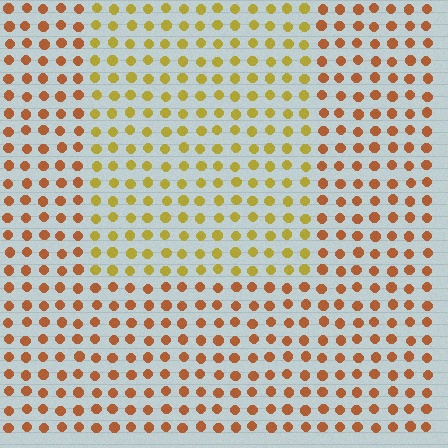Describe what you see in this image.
The image is filled with small brown elements in a uniform arrangement. A rectangle-shaped region is visible where the elements are tinted to a slightly different hue, forming a subtle color boundary.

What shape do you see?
I see a rectangle.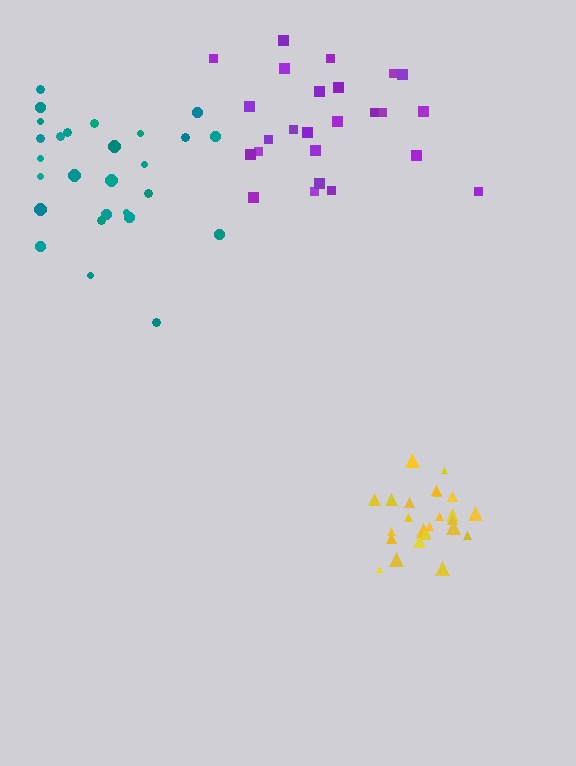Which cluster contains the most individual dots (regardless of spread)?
Teal (27).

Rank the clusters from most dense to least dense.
yellow, teal, purple.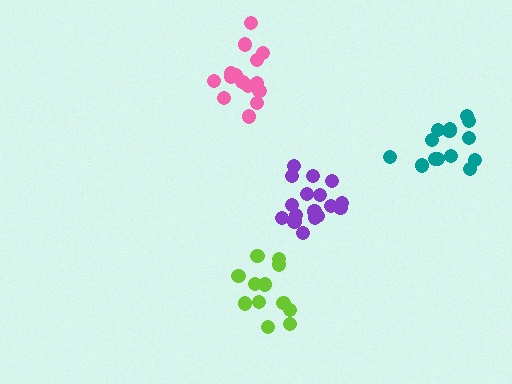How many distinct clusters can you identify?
There are 4 distinct clusters.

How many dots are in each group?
Group 1: 12 dots, Group 2: 14 dots, Group 3: 15 dots, Group 4: 17 dots (58 total).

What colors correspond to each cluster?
The clusters are colored: lime, teal, pink, purple.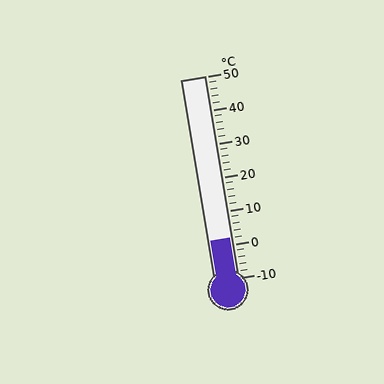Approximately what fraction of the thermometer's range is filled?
The thermometer is filled to approximately 20% of its range.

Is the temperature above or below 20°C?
The temperature is below 20°C.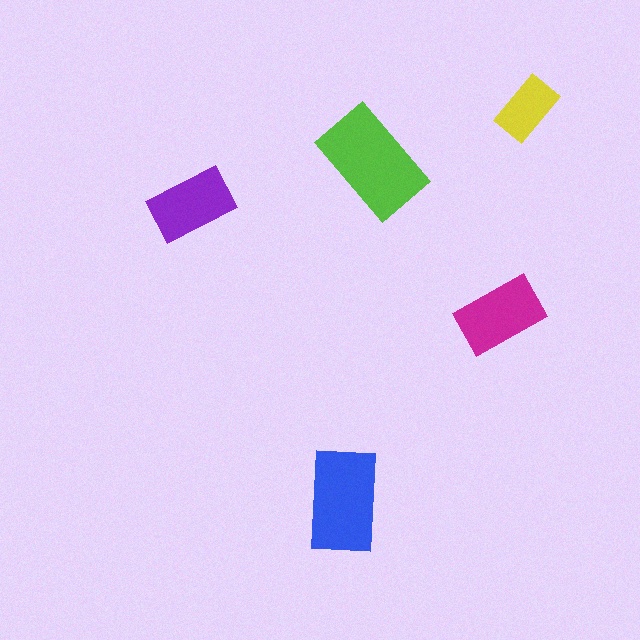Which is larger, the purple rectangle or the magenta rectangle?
The magenta one.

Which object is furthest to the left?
The purple rectangle is leftmost.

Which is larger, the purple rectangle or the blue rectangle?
The blue one.